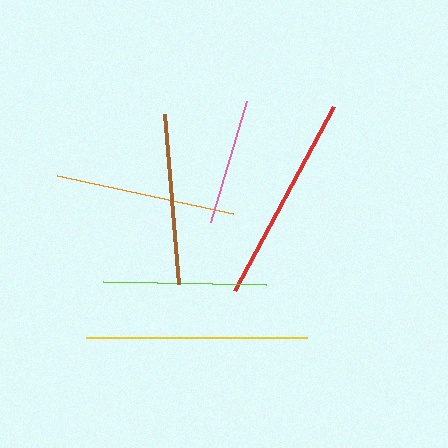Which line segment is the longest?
The yellow line is the longest at approximately 221 pixels.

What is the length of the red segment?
The red segment is approximately 209 pixels long.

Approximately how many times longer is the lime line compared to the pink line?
The lime line is approximately 1.3 times the length of the pink line.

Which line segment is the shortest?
The pink line is the shortest at approximately 127 pixels.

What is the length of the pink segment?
The pink segment is approximately 127 pixels long.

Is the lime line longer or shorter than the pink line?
The lime line is longer than the pink line.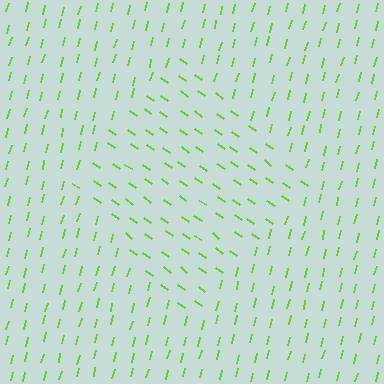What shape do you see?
I see a diamond.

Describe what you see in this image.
The image is filled with small lime line segments. A diamond region in the image has lines oriented differently from the surrounding lines, creating a visible texture boundary.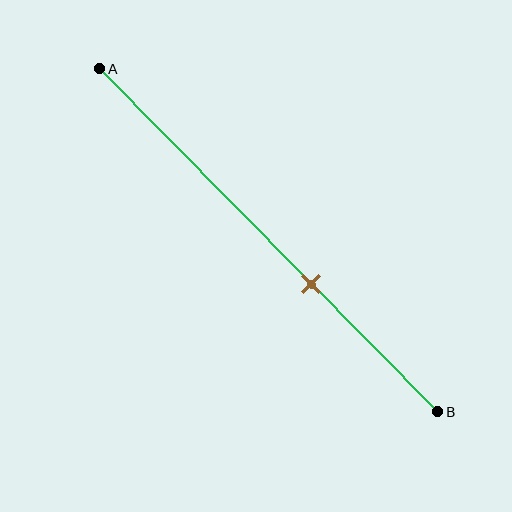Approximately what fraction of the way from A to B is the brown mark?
The brown mark is approximately 65% of the way from A to B.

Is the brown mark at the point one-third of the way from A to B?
No, the mark is at about 65% from A, not at the 33% one-third point.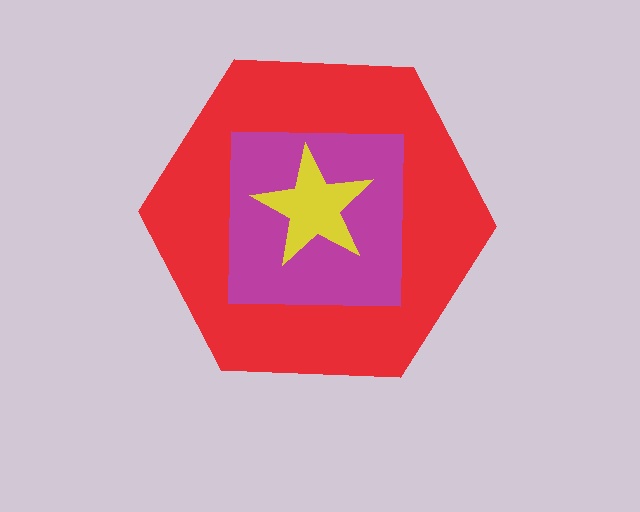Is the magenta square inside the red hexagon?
Yes.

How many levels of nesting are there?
3.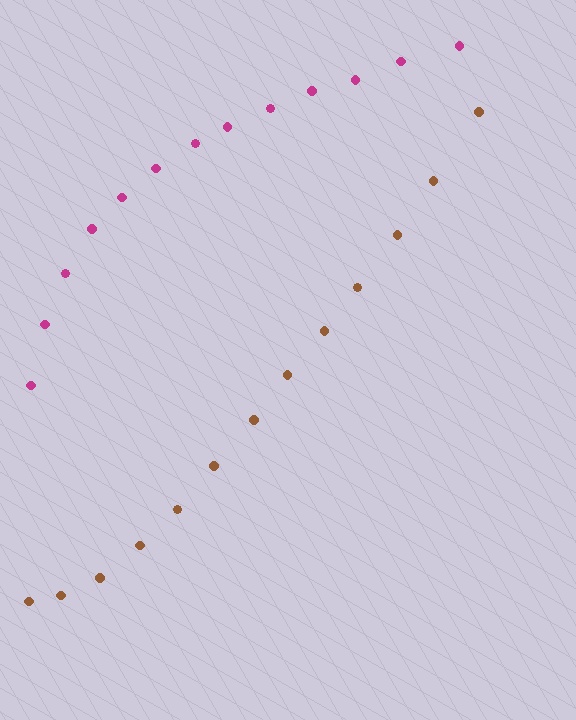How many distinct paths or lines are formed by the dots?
There are 2 distinct paths.